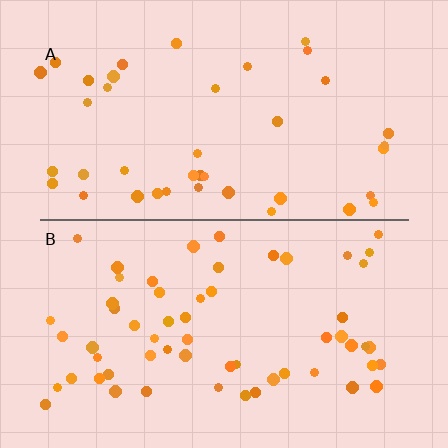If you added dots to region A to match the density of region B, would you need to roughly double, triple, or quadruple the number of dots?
Approximately double.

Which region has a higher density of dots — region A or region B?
B (the bottom).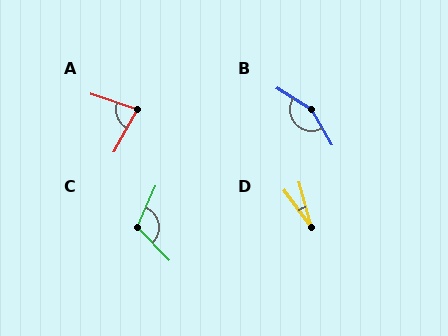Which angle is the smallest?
D, at approximately 22 degrees.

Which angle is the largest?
B, at approximately 152 degrees.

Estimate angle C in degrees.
Approximately 112 degrees.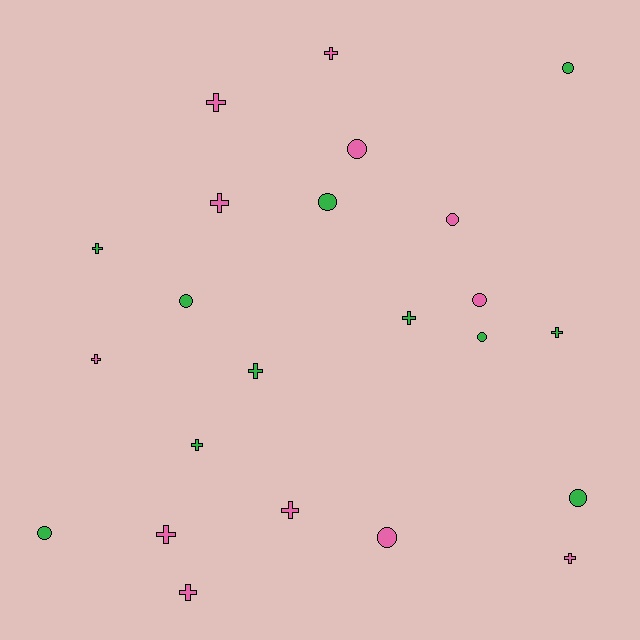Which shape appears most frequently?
Cross, with 13 objects.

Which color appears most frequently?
Pink, with 12 objects.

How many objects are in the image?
There are 23 objects.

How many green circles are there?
There are 6 green circles.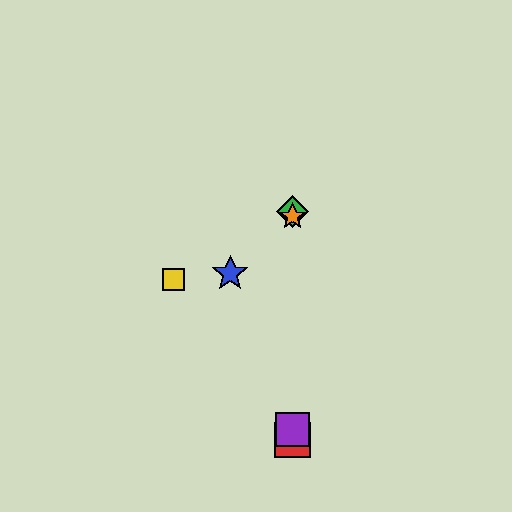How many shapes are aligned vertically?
4 shapes (the red square, the green diamond, the purple square, the orange star) are aligned vertically.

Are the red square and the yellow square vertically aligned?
No, the red square is at x≈292 and the yellow square is at x≈174.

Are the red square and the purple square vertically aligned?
Yes, both are at x≈292.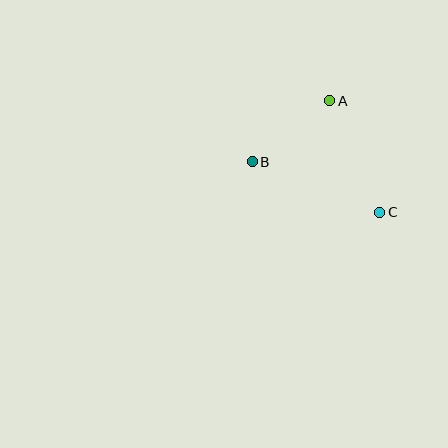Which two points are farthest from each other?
Points B and C are farthest from each other.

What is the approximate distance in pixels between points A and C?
The distance between A and C is approximately 122 pixels.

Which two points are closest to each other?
Points A and B are closest to each other.